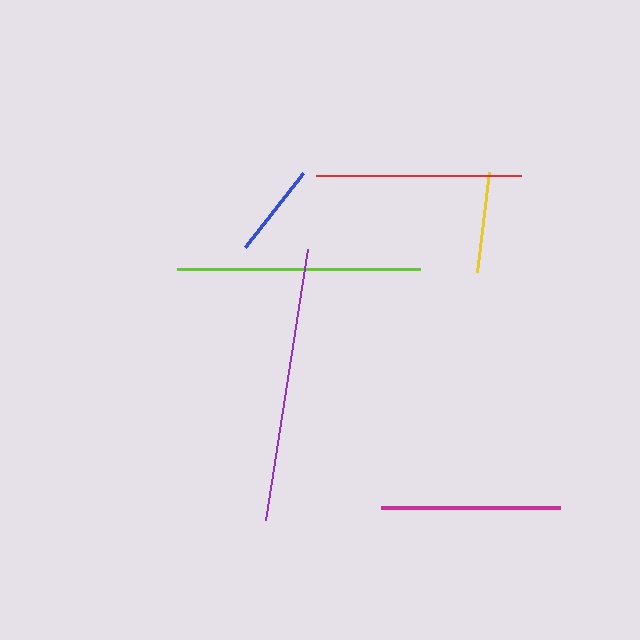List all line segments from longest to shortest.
From longest to shortest: purple, lime, red, magenta, yellow, blue.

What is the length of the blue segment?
The blue segment is approximately 94 pixels long.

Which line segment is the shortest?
The blue line is the shortest at approximately 94 pixels.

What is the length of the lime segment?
The lime segment is approximately 243 pixels long.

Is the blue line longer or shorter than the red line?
The red line is longer than the blue line.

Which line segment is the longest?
The purple line is the longest at approximately 275 pixels.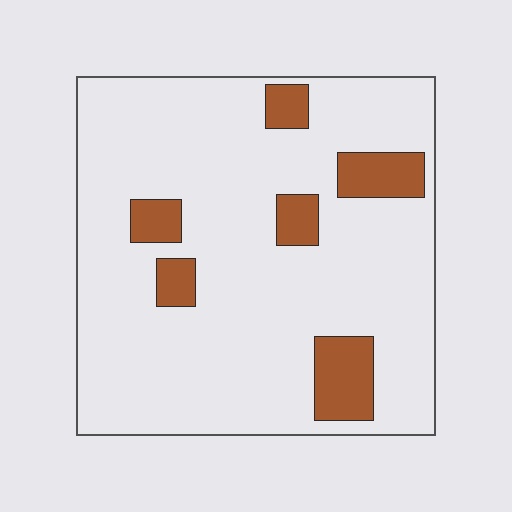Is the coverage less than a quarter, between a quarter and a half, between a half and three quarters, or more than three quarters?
Less than a quarter.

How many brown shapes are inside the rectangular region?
6.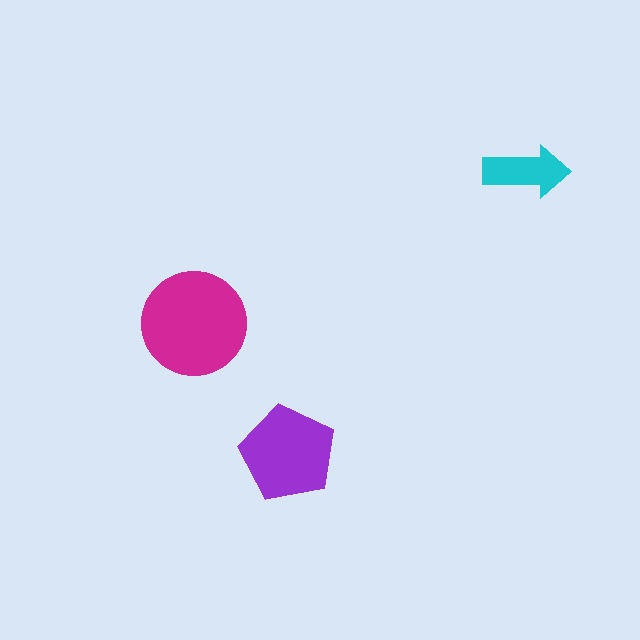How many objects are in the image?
There are 3 objects in the image.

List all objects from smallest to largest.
The cyan arrow, the purple pentagon, the magenta circle.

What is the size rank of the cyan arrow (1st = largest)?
3rd.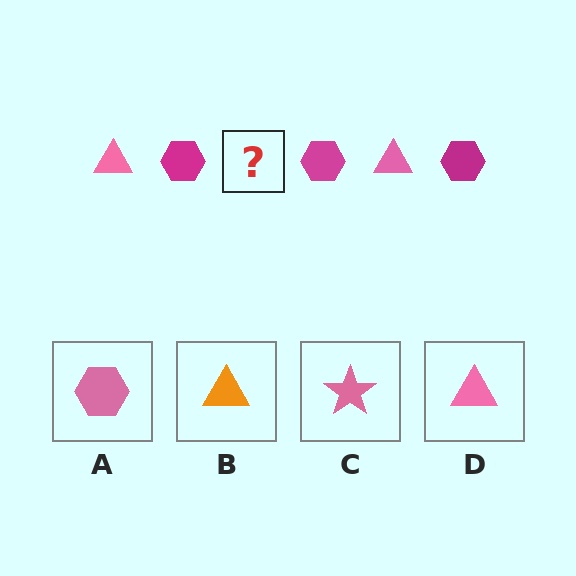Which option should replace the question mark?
Option D.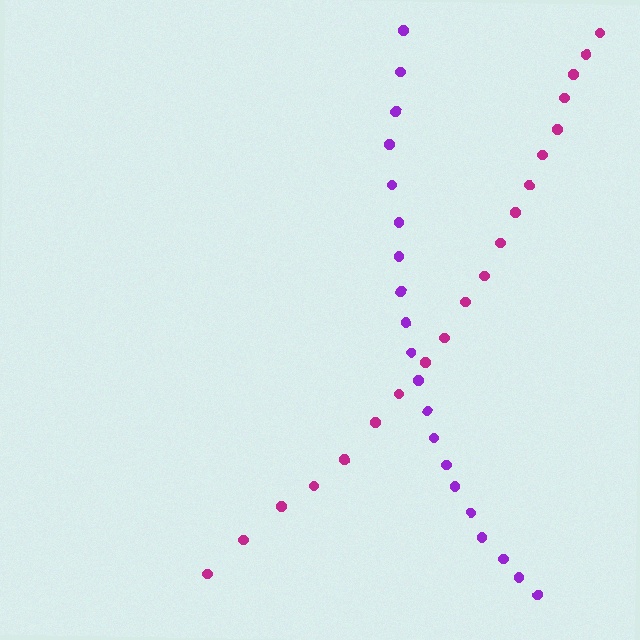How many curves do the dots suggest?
There are 2 distinct paths.